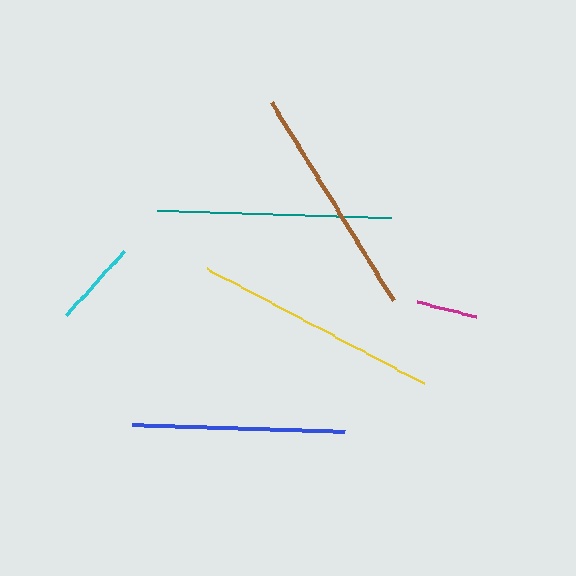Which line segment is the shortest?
The magenta line is the shortest at approximately 61 pixels.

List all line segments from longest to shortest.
From longest to shortest: yellow, teal, brown, blue, cyan, magenta.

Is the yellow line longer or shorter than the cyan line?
The yellow line is longer than the cyan line.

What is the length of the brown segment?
The brown segment is approximately 232 pixels long.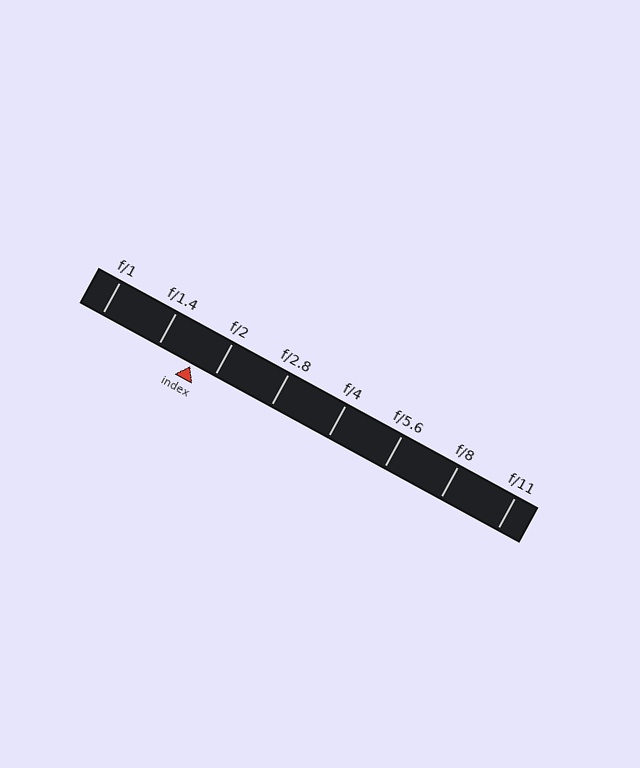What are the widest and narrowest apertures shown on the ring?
The widest aperture shown is f/1 and the narrowest is f/11.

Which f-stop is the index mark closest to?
The index mark is closest to f/2.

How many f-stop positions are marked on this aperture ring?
There are 8 f-stop positions marked.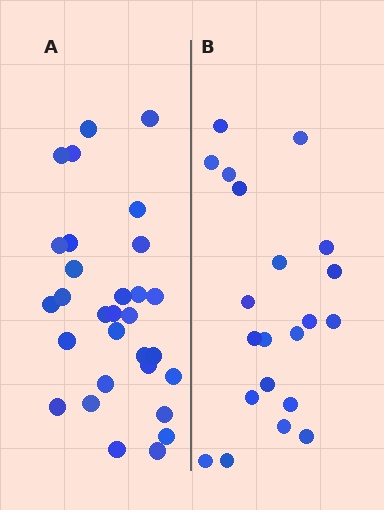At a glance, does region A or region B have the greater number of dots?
Region A (the left region) has more dots.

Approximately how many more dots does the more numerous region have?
Region A has roughly 8 or so more dots than region B.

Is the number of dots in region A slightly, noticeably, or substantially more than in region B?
Region A has noticeably more, but not dramatically so. The ratio is roughly 1.4 to 1.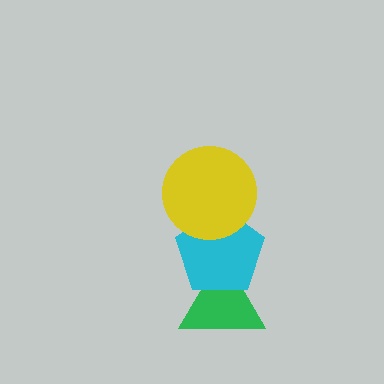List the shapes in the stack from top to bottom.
From top to bottom: the yellow circle, the cyan pentagon, the green triangle.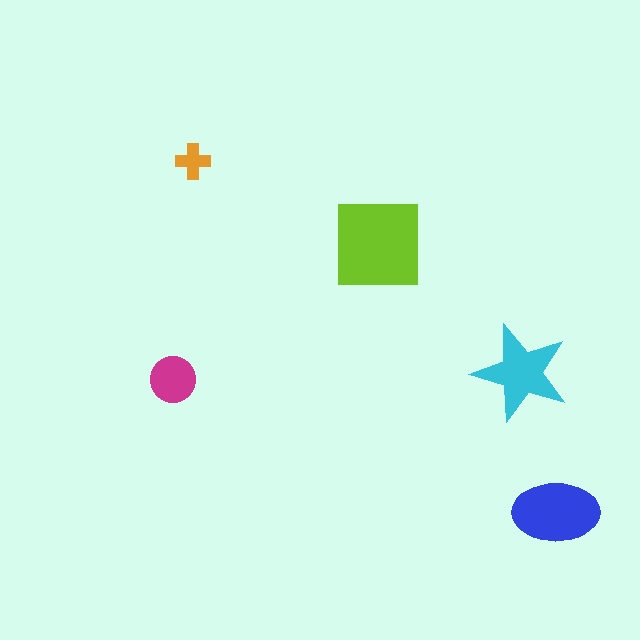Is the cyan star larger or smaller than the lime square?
Smaller.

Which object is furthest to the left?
The magenta circle is leftmost.